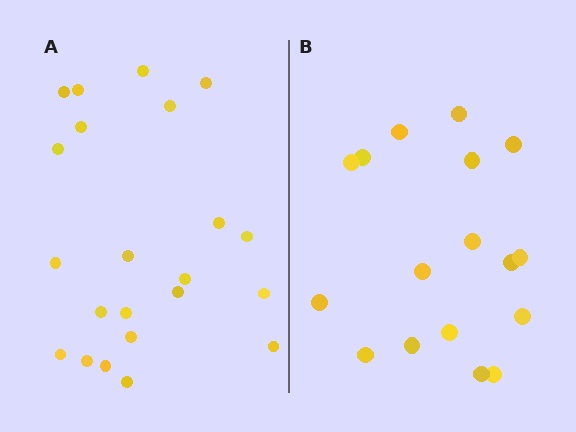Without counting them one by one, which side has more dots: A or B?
Region A (the left region) has more dots.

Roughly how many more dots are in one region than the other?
Region A has about 5 more dots than region B.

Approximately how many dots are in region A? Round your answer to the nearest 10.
About 20 dots. (The exact count is 22, which rounds to 20.)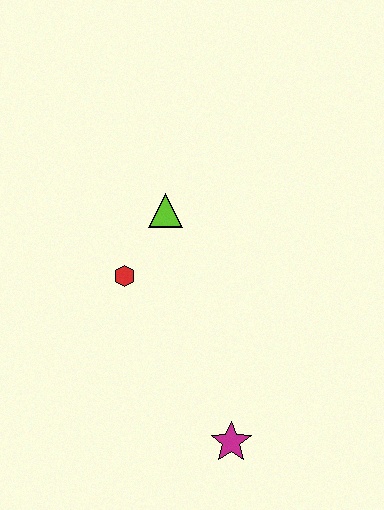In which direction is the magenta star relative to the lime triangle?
The magenta star is below the lime triangle.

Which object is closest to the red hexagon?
The lime triangle is closest to the red hexagon.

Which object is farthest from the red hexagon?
The magenta star is farthest from the red hexagon.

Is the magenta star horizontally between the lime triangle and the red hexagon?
No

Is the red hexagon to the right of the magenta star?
No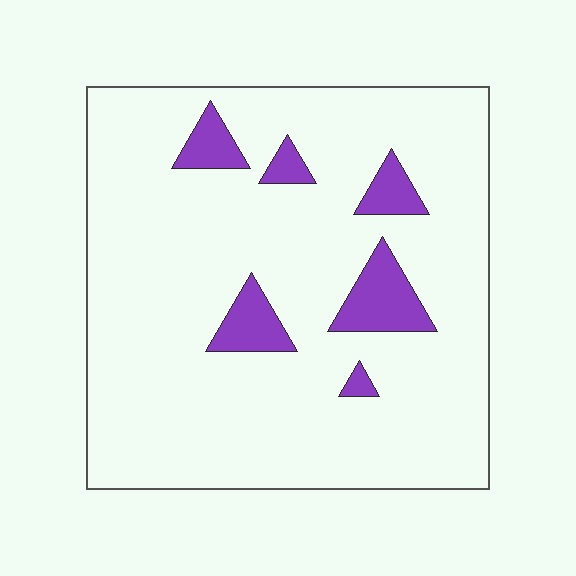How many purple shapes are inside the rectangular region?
6.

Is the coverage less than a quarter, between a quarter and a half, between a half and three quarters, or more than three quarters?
Less than a quarter.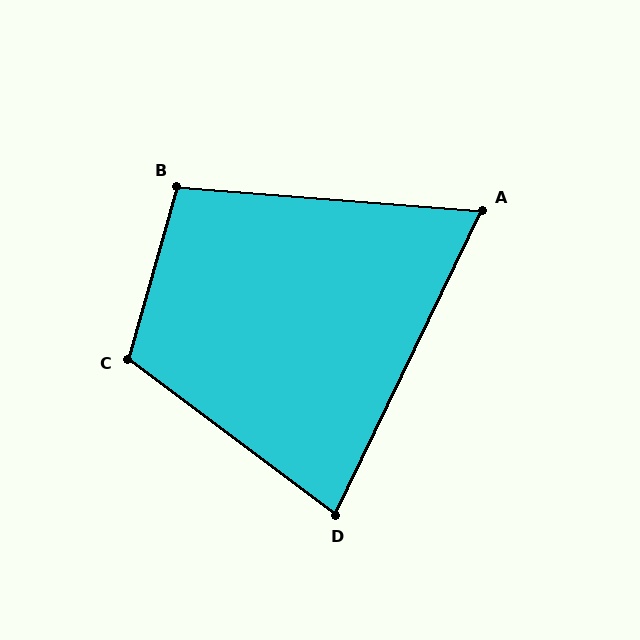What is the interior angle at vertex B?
Approximately 101 degrees (obtuse).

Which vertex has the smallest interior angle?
A, at approximately 69 degrees.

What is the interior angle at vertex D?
Approximately 79 degrees (acute).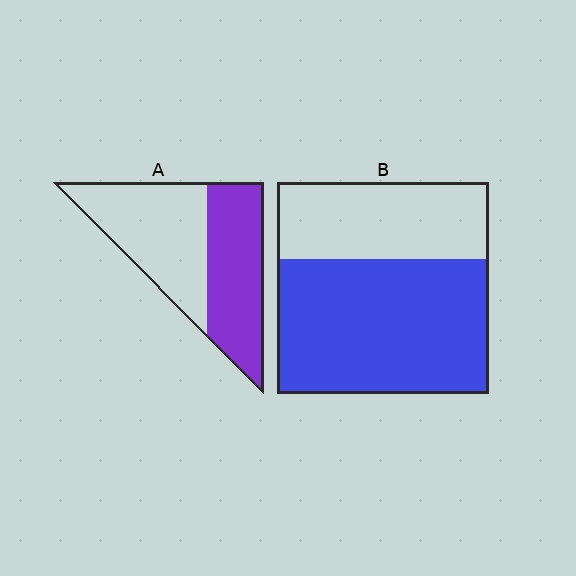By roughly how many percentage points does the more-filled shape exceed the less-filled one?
By roughly 15 percentage points (B over A).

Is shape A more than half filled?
Roughly half.